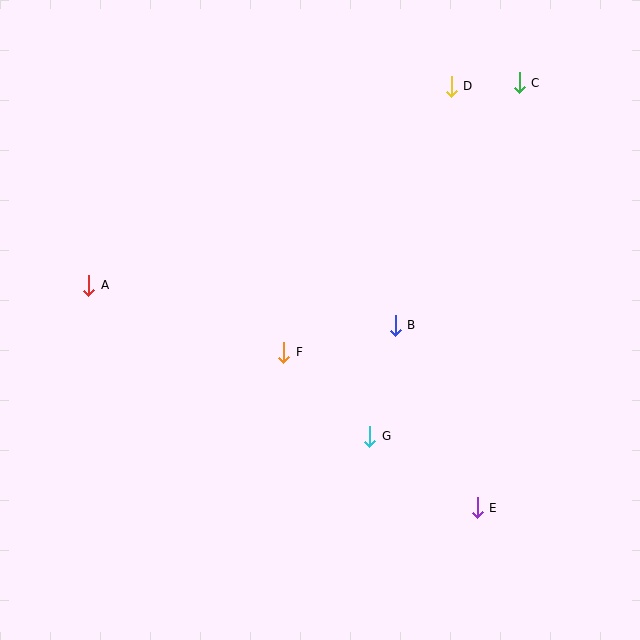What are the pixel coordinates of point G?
Point G is at (370, 436).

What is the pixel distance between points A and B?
The distance between A and B is 309 pixels.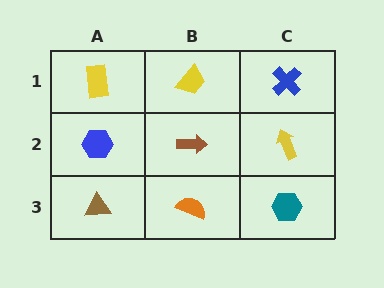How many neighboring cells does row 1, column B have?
3.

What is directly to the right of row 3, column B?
A teal hexagon.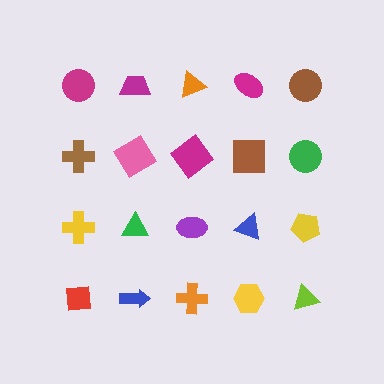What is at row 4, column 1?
A red square.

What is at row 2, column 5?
A green circle.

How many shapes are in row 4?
5 shapes.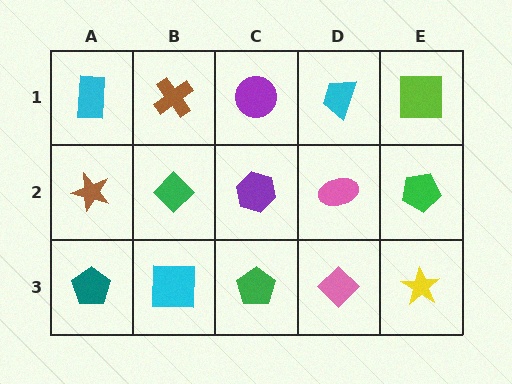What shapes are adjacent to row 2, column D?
A cyan trapezoid (row 1, column D), a pink diamond (row 3, column D), a purple hexagon (row 2, column C), a green pentagon (row 2, column E).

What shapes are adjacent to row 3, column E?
A green pentagon (row 2, column E), a pink diamond (row 3, column D).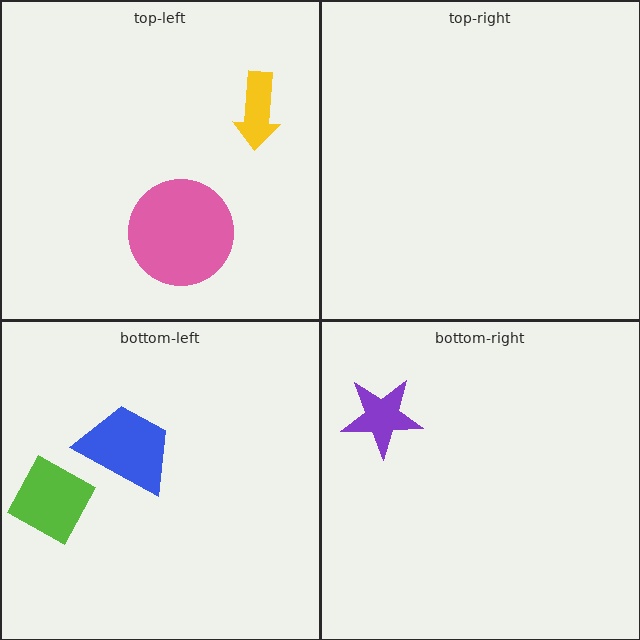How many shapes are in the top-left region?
2.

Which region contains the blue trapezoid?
The bottom-left region.